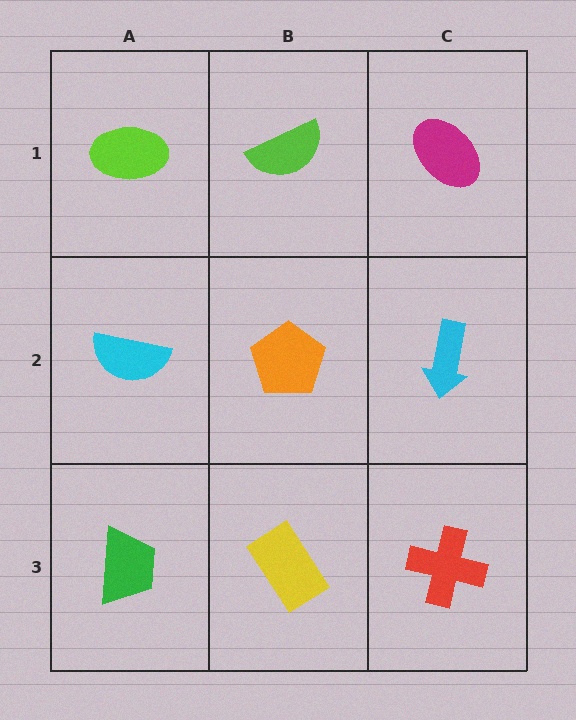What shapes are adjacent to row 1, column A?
A cyan semicircle (row 2, column A), a lime semicircle (row 1, column B).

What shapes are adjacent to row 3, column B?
An orange pentagon (row 2, column B), a green trapezoid (row 3, column A), a red cross (row 3, column C).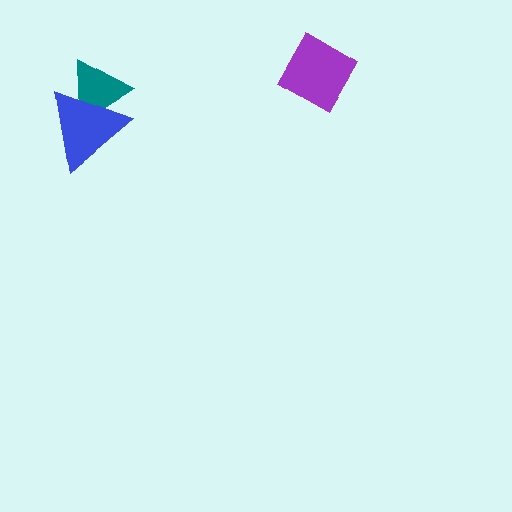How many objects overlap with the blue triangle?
1 object overlaps with the blue triangle.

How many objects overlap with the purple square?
0 objects overlap with the purple square.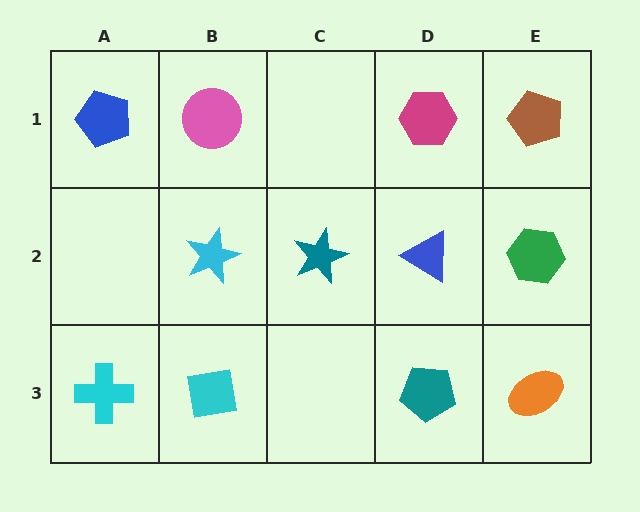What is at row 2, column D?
A blue triangle.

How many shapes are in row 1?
4 shapes.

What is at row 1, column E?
A brown pentagon.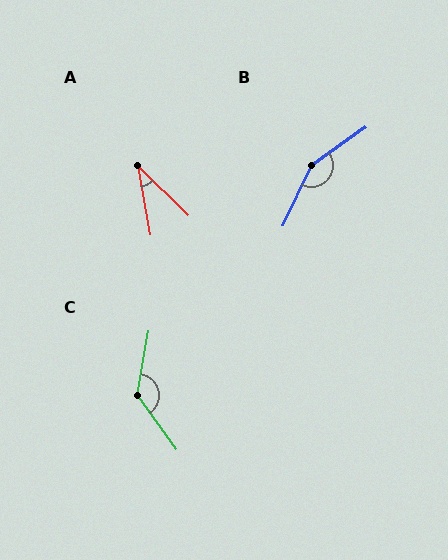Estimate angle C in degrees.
Approximately 134 degrees.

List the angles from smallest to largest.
A (36°), C (134°), B (150°).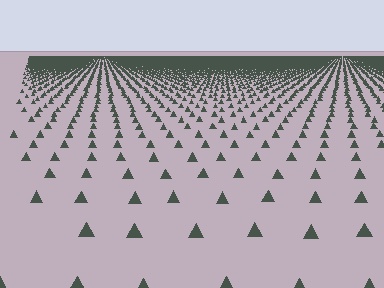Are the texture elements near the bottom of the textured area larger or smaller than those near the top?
Larger. Near the bottom, elements are closer to the viewer and appear at a bigger on-screen size.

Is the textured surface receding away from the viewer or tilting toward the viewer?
The surface is receding away from the viewer. Texture elements get smaller and denser toward the top.